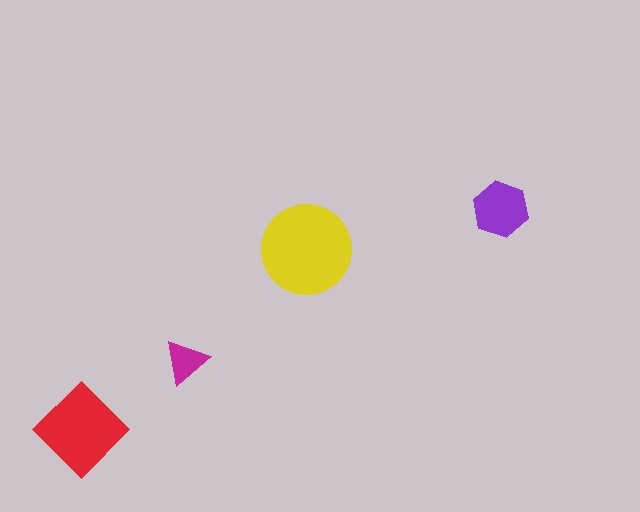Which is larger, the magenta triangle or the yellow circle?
The yellow circle.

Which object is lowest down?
The red diamond is bottommost.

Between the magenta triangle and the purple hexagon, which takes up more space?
The purple hexagon.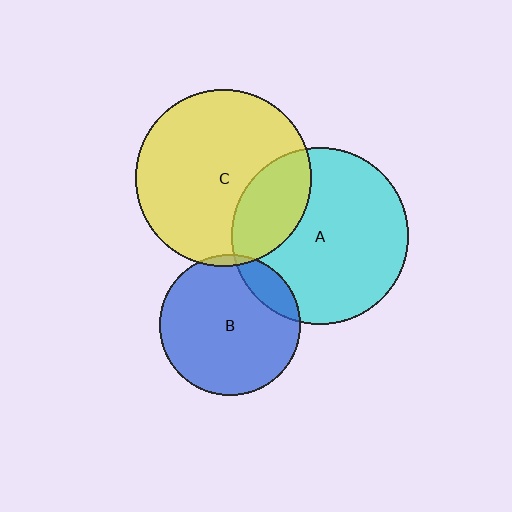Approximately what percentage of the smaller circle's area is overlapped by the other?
Approximately 25%.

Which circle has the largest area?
Circle A (cyan).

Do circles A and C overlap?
Yes.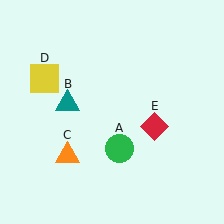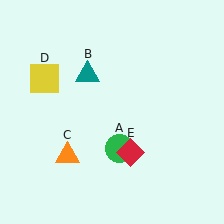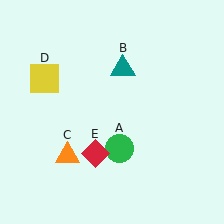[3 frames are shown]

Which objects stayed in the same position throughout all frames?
Green circle (object A) and orange triangle (object C) and yellow square (object D) remained stationary.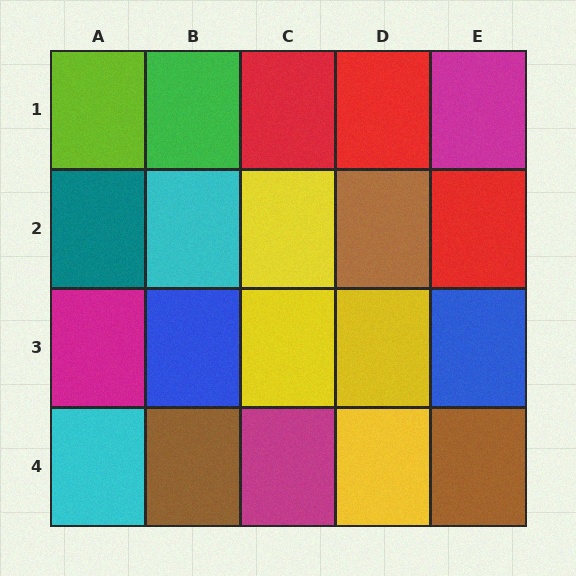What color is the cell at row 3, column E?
Blue.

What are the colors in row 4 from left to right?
Cyan, brown, magenta, yellow, brown.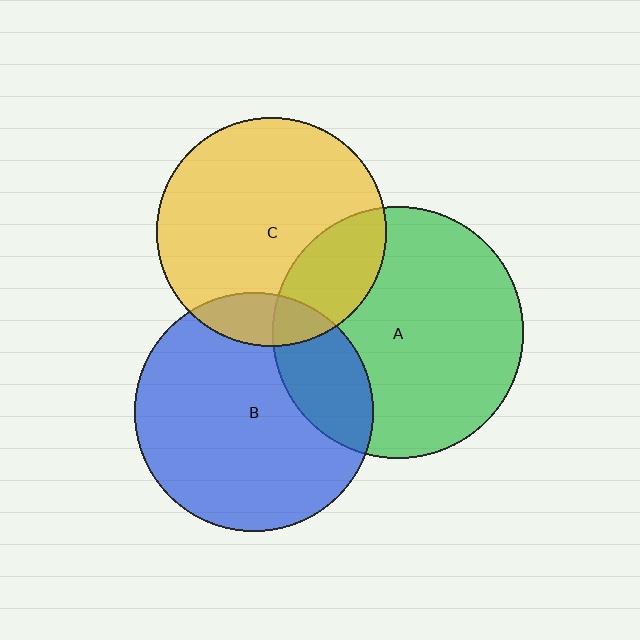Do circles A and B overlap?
Yes.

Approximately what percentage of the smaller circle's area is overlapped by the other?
Approximately 25%.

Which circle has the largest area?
Circle A (green).